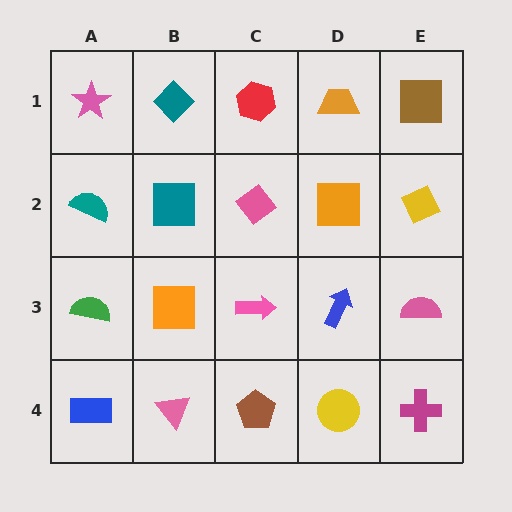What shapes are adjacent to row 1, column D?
An orange square (row 2, column D), a red hexagon (row 1, column C), a brown square (row 1, column E).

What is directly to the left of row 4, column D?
A brown pentagon.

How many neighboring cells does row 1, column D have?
3.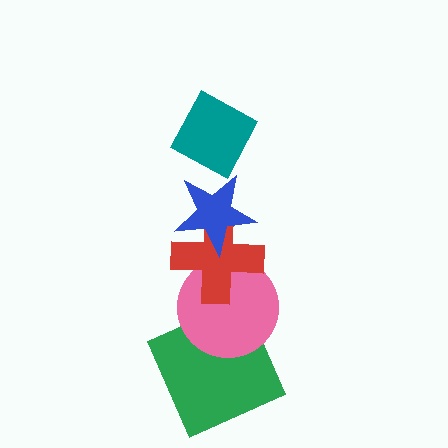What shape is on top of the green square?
The pink circle is on top of the green square.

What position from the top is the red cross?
The red cross is 3rd from the top.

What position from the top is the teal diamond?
The teal diamond is 1st from the top.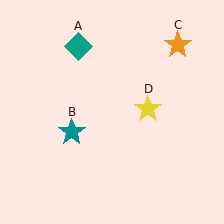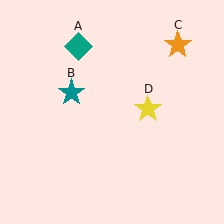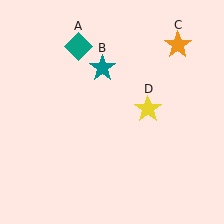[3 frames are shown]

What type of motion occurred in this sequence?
The teal star (object B) rotated clockwise around the center of the scene.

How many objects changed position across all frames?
1 object changed position: teal star (object B).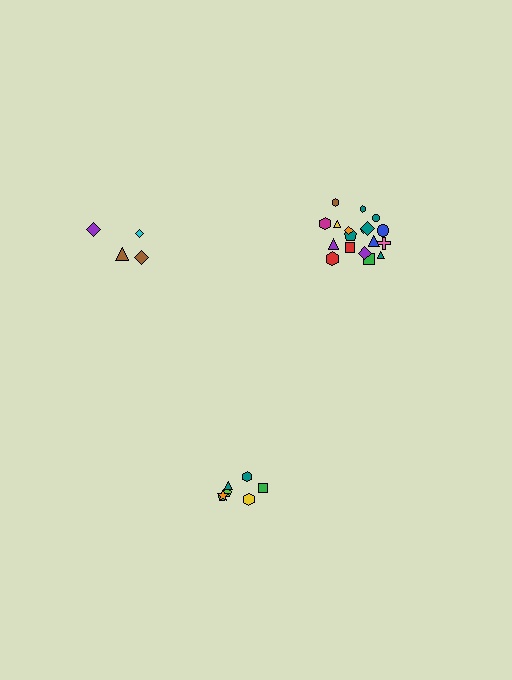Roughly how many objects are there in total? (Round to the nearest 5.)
Roughly 30 objects in total.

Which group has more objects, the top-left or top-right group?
The top-right group.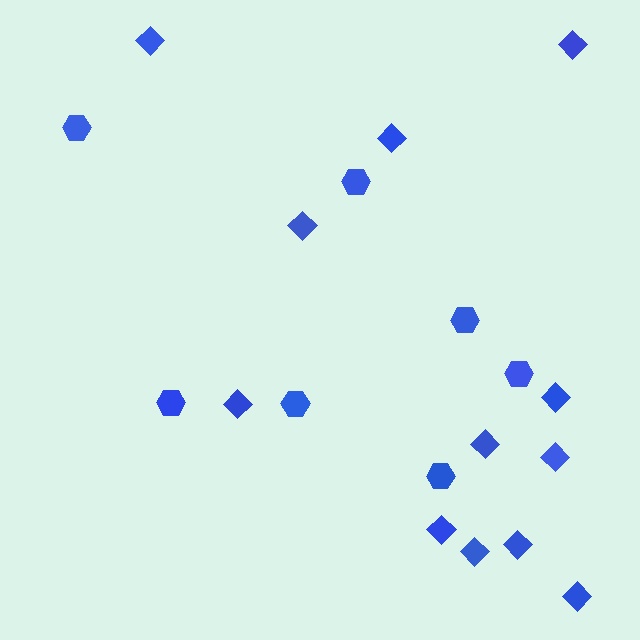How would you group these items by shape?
There are 2 groups: one group of diamonds (12) and one group of hexagons (7).